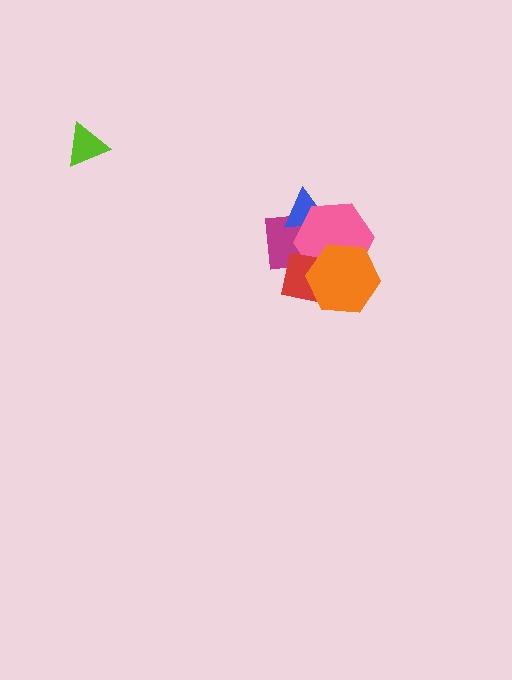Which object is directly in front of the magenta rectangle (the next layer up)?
The blue triangle is directly in front of the magenta rectangle.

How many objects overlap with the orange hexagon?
3 objects overlap with the orange hexagon.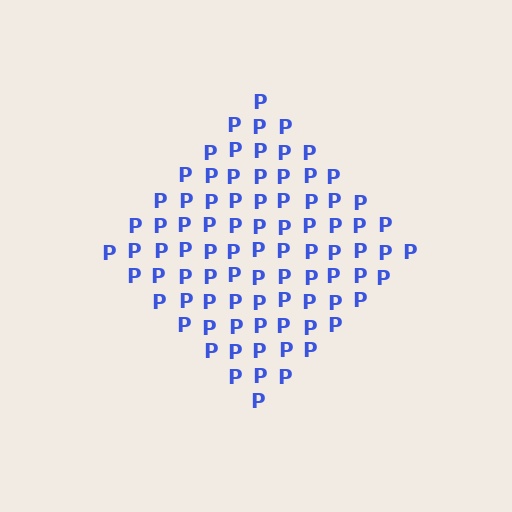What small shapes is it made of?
It is made of small letter P's.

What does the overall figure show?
The overall figure shows a diamond.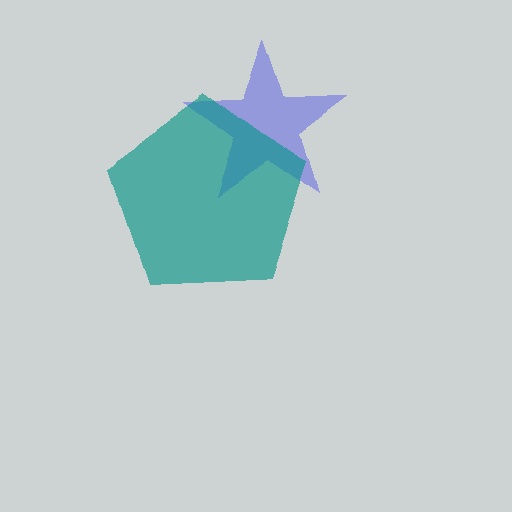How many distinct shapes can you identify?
There are 2 distinct shapes: a blue star, a teal pentagon.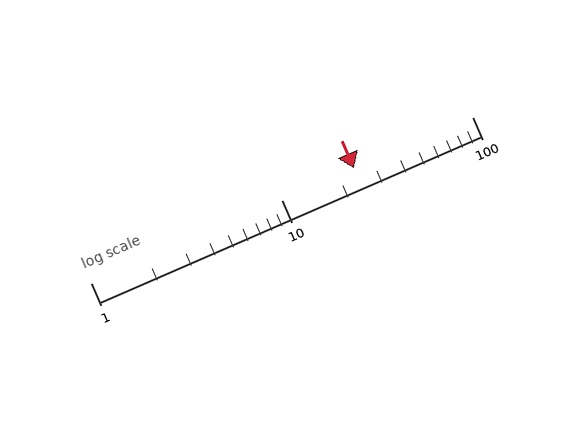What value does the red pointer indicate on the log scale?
The pointer indicates approximately 24.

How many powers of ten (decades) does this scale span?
The scale spans 2 decades, from 1 to 100.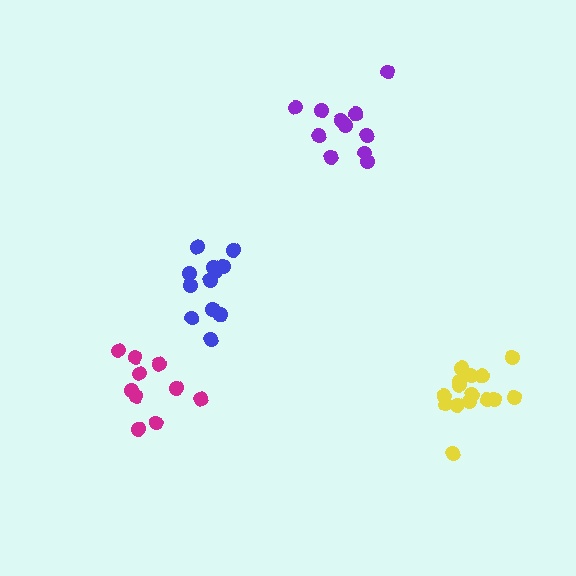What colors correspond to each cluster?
The clusters are colored: yellow, purple, blue, magenta.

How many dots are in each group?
Group 1: 15 dots, Group 2: 11 dots, Group 3: 12 dots, Group 4: 10 dots (48 total).